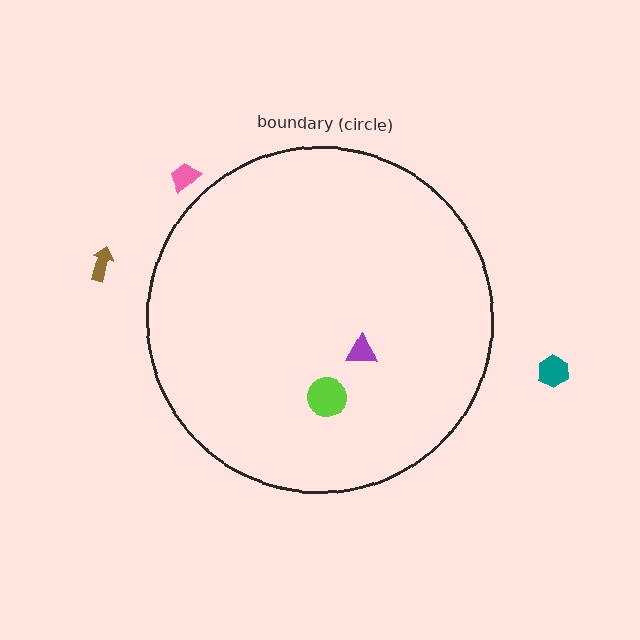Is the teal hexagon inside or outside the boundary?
Outside.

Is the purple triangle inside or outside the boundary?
Inside.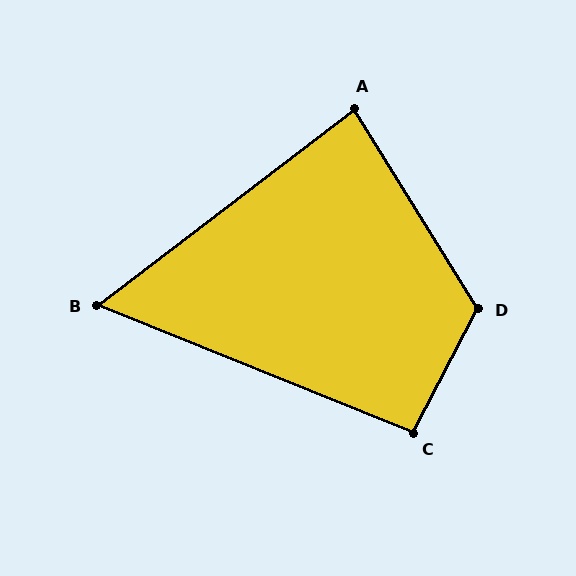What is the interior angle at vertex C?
Approximately 96 degrees (obtuse).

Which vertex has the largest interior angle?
D, at approximately 121 degrees.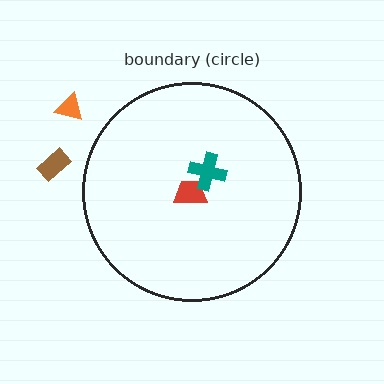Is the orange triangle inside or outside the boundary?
Outside.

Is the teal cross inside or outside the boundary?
Inside.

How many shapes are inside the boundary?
2 inside, 2 outside.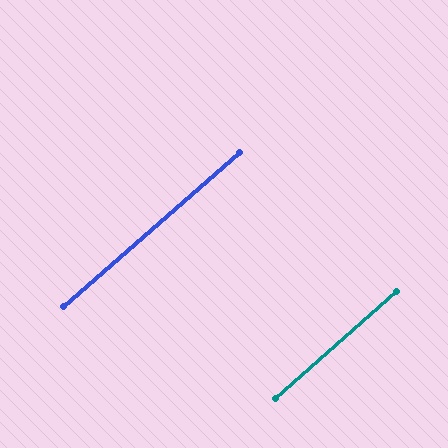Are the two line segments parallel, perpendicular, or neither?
Parallel — their directions differ by only 0.4°.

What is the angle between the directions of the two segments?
Approximately 0 degrees.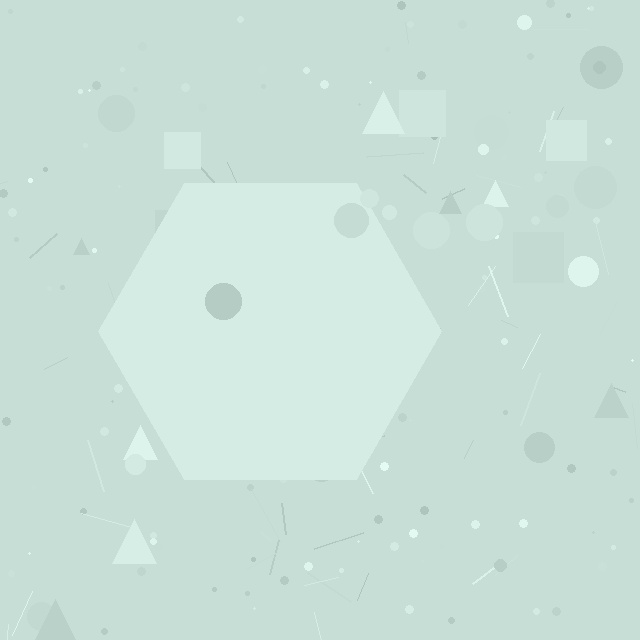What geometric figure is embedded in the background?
A hexagon is embedded in the background.